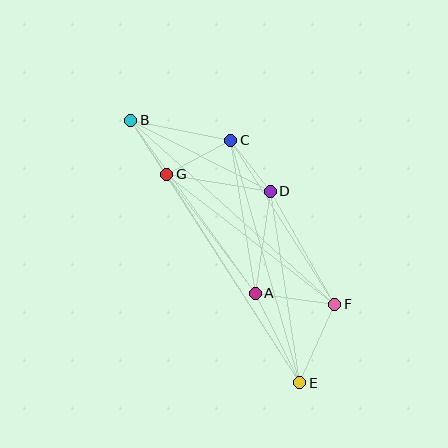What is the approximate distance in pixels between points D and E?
The distance between D and E is approximately 194 pixels.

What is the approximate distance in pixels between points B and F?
The distance between B and F is approximately 275 pixels.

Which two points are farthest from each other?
Points B and E are farthest from each other.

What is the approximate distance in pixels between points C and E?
The distance between C and E is approximately 252 pixels.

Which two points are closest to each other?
Points C and D are closest to each other.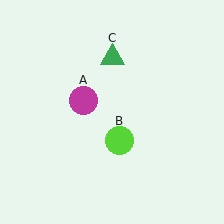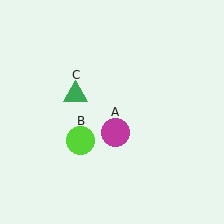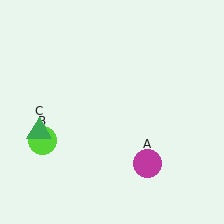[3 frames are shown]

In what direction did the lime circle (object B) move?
The lime circle (object B) moved left.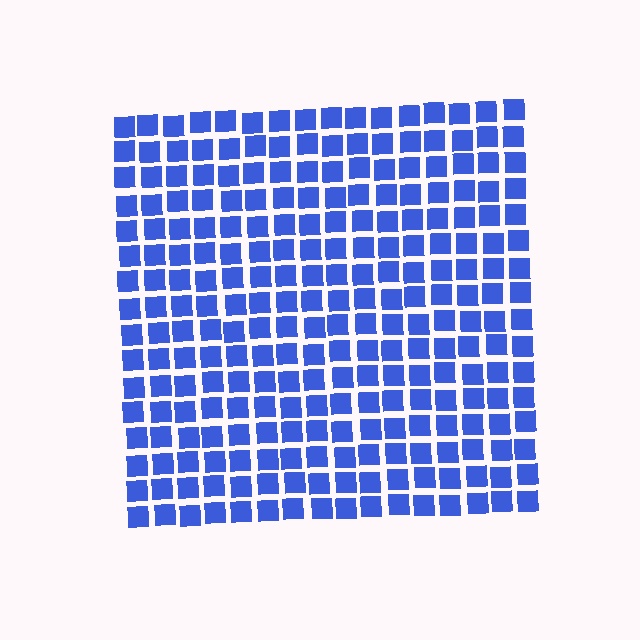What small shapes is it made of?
It is made of small squares.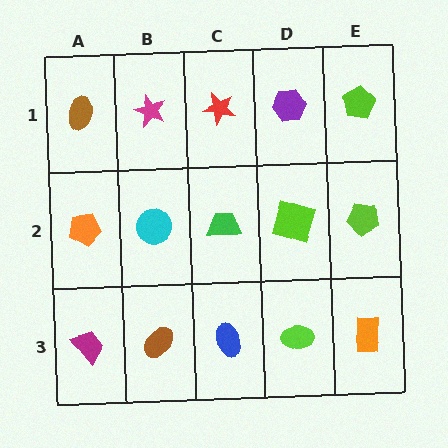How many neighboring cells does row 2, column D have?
4.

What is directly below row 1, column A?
An orange pentagon.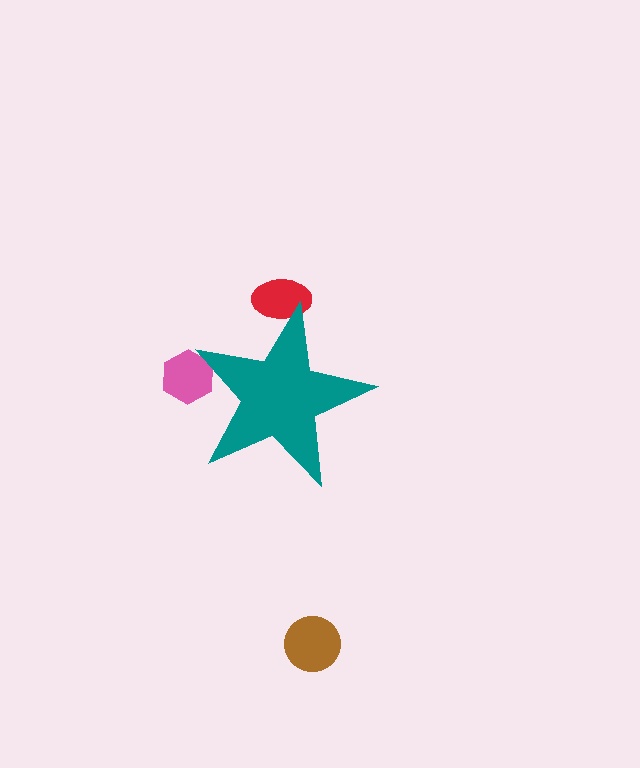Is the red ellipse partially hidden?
Yes, the red ellipse is partially hidden behind the teal star.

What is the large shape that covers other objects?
A teal star.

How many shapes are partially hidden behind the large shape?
2 shapes are partially hidden.